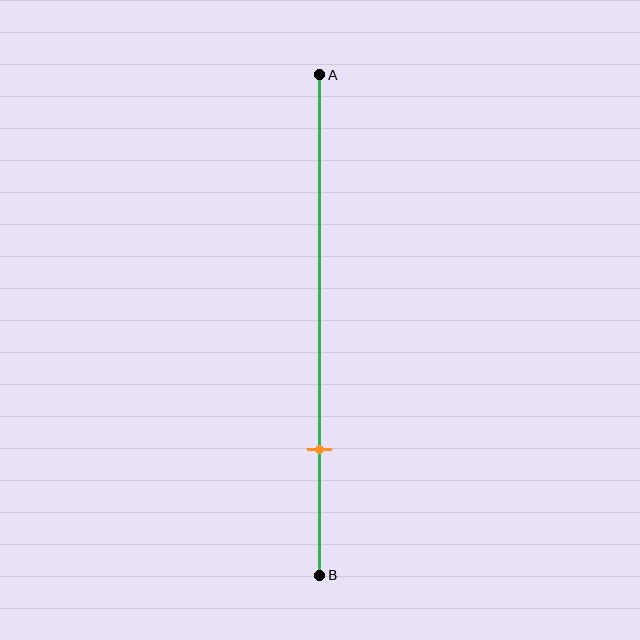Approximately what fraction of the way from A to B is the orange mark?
The orange mark is approximately 75% of the way from A to B.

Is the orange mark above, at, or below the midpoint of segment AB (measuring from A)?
The orange mark is below the midpoint of segment AB.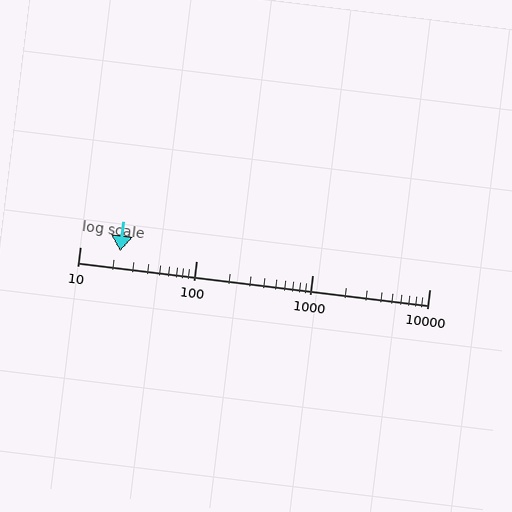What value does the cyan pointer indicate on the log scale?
The pointer indicates approximately 22.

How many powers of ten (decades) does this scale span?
The scale spans 3 decades, from 10 to 10000.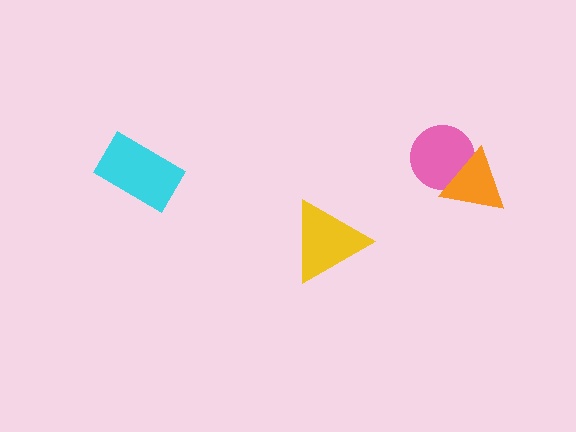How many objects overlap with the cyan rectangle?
0 objects overlap with the cyan rectangle.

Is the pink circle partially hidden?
Yes, it is partially covered by another shape.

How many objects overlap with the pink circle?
1 object overlaps with the pink circle.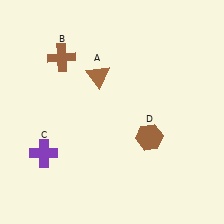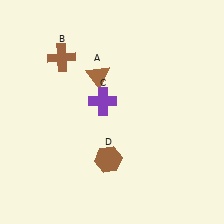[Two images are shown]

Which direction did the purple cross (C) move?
The purple cross (C) moved right.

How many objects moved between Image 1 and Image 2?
2 objects moved between the two images.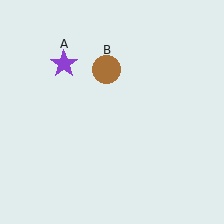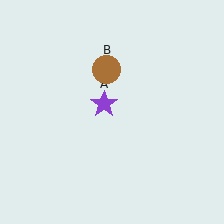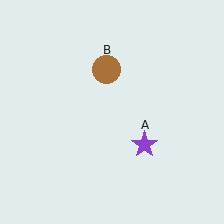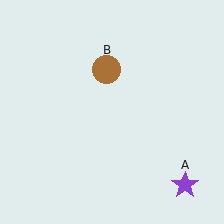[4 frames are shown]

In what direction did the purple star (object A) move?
The purple star (object A) moved down and to the right.